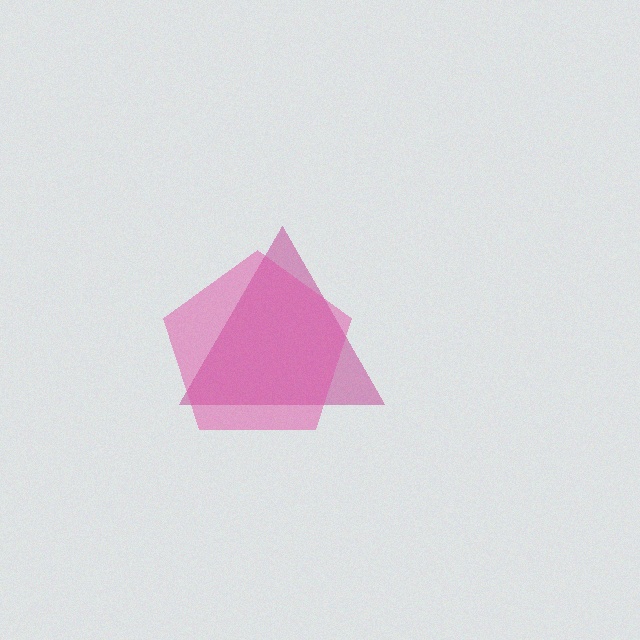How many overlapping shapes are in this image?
There are 2 overlapping shapes in the image.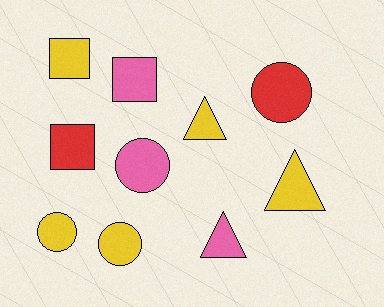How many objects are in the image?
There are 10 objects.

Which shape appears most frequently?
Circle, with 4 objects.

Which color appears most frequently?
Yellow, with 5 objects.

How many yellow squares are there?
There is 1 yellow square.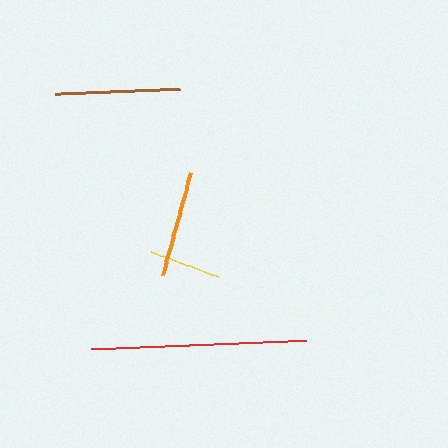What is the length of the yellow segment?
The yellow segment is approximately 73 pixels long.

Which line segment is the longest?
The red line is the longest at approximately 215 pixels.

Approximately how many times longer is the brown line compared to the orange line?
The brown line is approximately 1.2 times the length of the orange line.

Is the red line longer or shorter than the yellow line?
The red line is longer than the yellow line.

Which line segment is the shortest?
The yellow line is the shortest at approximately 73 pixels.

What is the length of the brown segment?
The brown segment is approximately 125 pixels long.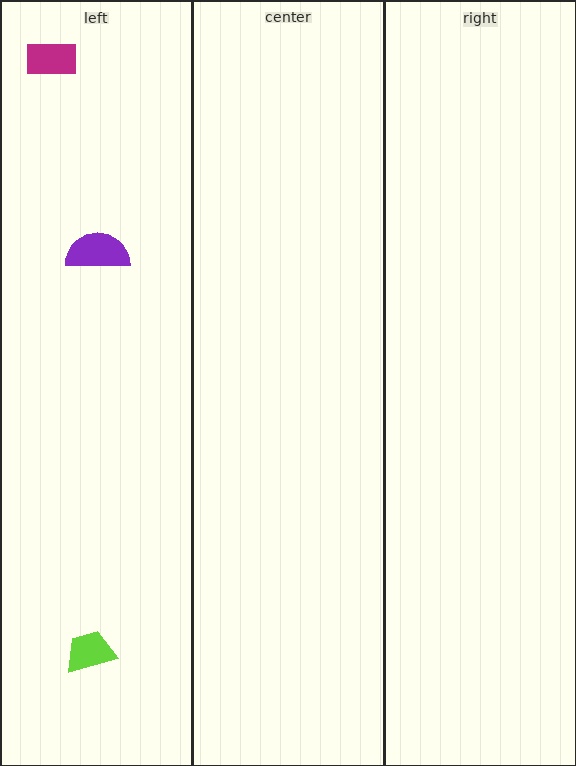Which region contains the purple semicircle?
The left region.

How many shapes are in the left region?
3.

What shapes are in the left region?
The lime trapezoid, the purple semicircle, the magenta rectangle.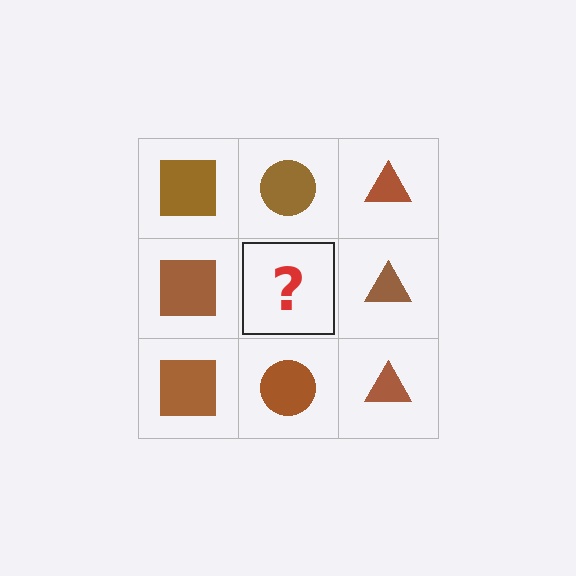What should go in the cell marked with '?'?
The missing cell should contain a brown circle.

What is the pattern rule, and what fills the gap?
The rule is that each column has a consistent shape. The gap should be filled with a brown circle.